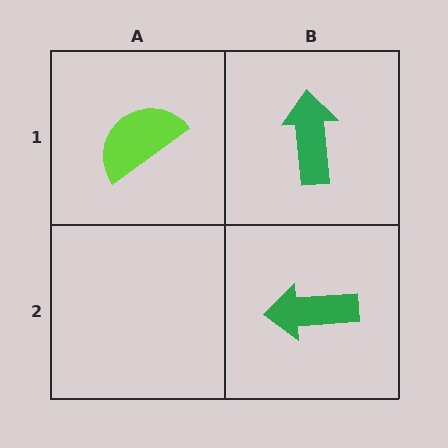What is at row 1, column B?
A green arrow.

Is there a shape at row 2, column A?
No, that cell is empty.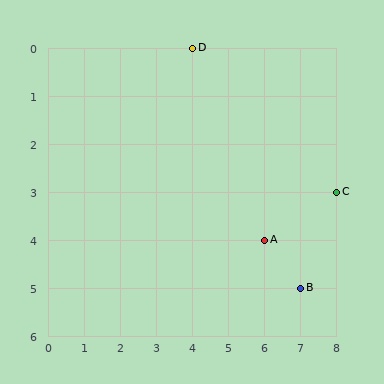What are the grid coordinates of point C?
Point C is at grid coordinates (8, 3).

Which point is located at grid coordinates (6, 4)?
Point A is at (6, 4).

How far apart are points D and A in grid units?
Points D and A are 2 columns and 4 rows apart (about 4.5 grid units diagonally).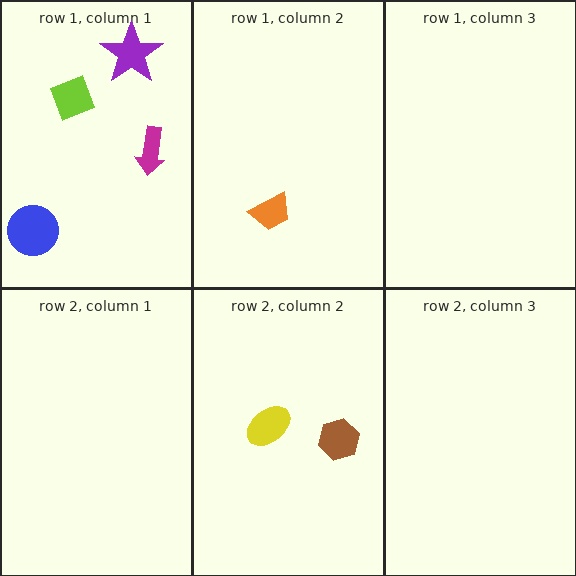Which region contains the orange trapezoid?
The row 1, column 2 region.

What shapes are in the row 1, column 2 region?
The orange trapezoid.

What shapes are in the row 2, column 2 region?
The brown hexagon, the yellow ellipse.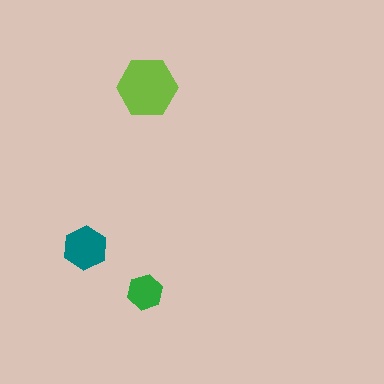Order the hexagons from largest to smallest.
the lime one, the teal one, the green one.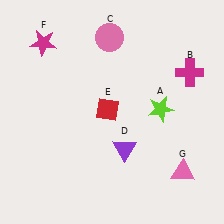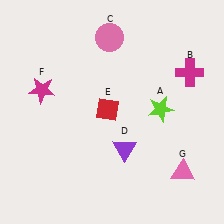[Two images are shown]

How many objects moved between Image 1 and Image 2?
1 object moved between the two images.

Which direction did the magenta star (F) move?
The magenta star (F) moved down.